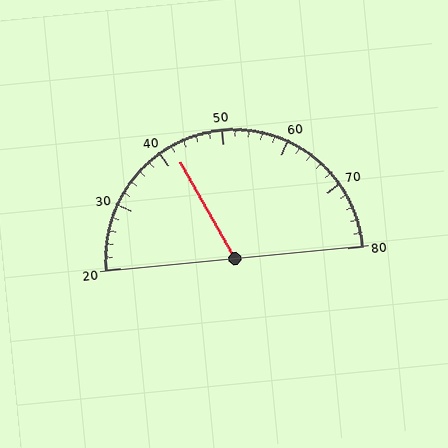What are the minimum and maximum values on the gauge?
The gauge ranges from 20 to 80.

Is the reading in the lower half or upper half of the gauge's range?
The reading is in the lower half of the range (20 to 80).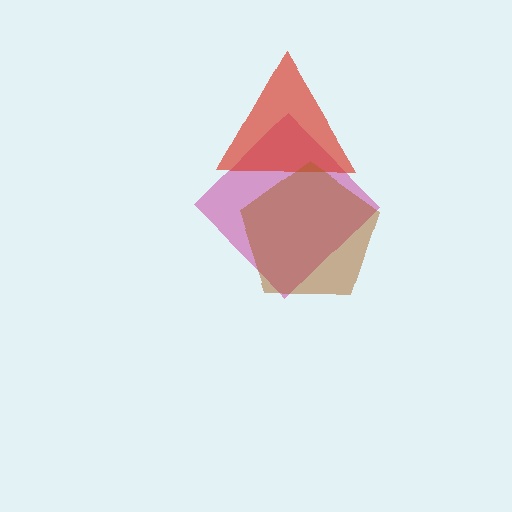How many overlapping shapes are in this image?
There are 3 overlapping shapes in the image.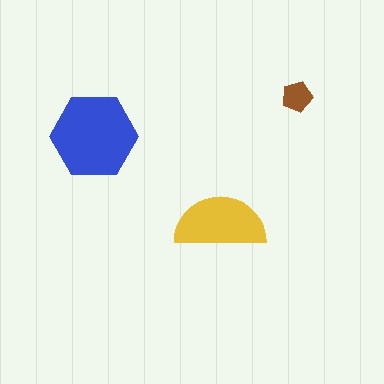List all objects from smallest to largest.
The brown pentagon, the yellow semicircle, the blue hexagon.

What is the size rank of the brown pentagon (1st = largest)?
3rd.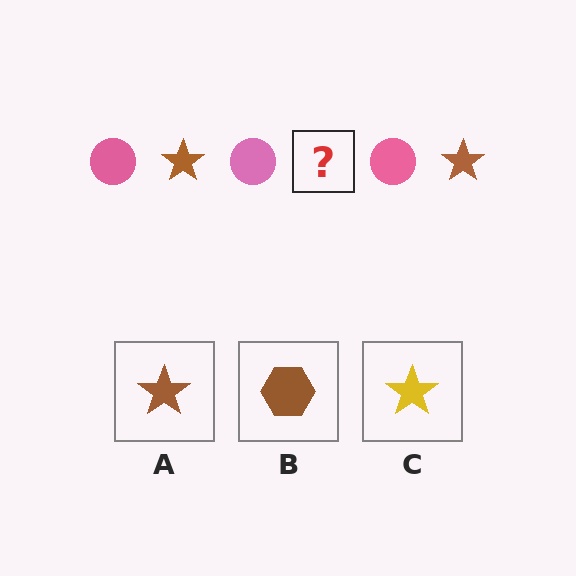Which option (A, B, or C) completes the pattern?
A.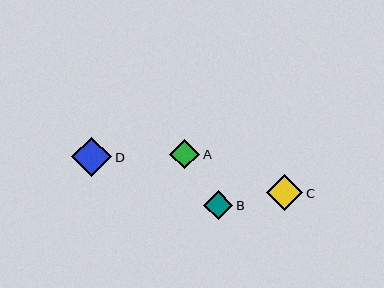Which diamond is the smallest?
Diamond B is the smallest with a size of approximately 29 pixels.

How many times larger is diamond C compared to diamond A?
Diamond C is approximately 1.2 times the size of diamond A.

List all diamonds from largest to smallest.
From largest to smallest: D, C, A, B.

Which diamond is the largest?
Diamond D is the largest with a size of approximately 40 pixels.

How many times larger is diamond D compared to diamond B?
Diamond D is approximately 1.4 times the size of diamond B.